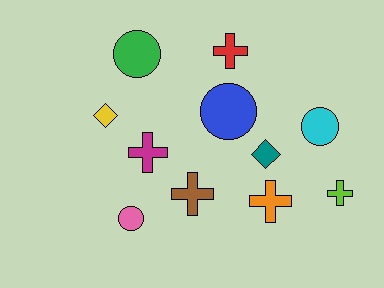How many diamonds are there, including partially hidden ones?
There are 2 diamonds.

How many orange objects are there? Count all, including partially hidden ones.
There is 1 orange object.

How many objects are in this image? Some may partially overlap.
There are 11 objects.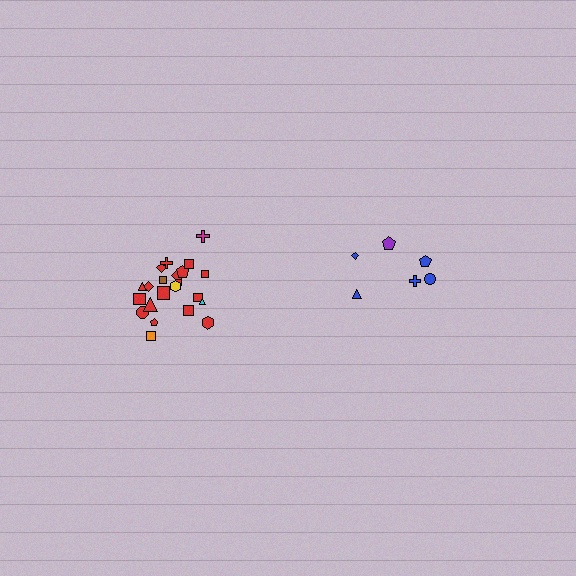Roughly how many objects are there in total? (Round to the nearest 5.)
Roughly 30 objects in total.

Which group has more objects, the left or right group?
The left group.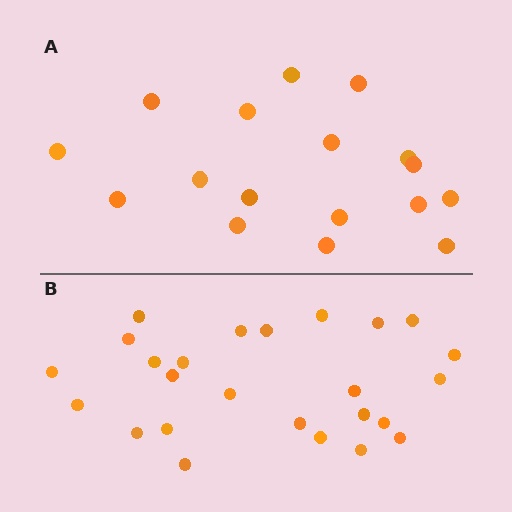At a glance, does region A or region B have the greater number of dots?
Region B (the bottom region) has more dots.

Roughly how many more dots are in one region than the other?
Region B has roughly 8 or so more dots than region A.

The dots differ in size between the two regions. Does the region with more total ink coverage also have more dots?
No. Region A has more total ink coverage because its dots are larger, but region B actually contains more individual dots. Total area can be misleading — the number of items is what matters here.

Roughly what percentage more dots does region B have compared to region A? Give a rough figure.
About 45% more.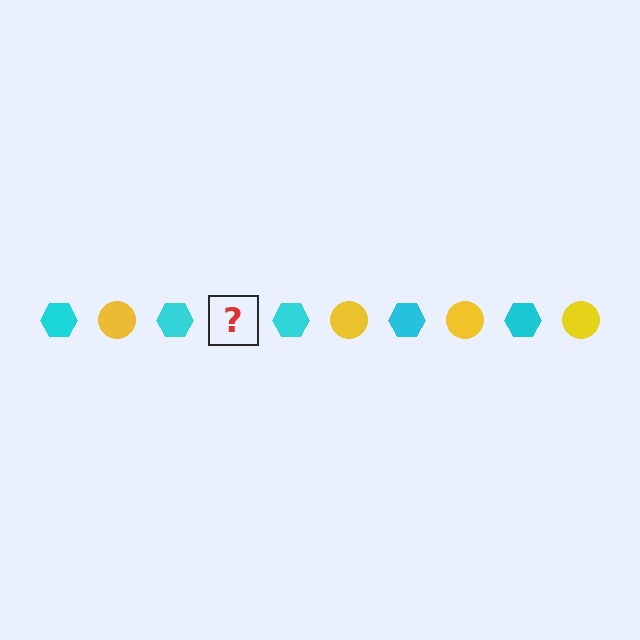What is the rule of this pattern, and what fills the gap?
The rule is that the pattern alternates between cyan hexagon and yellow circle. The gap should be filled with a yellow circle.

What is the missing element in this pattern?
The missing element is a yellow circle.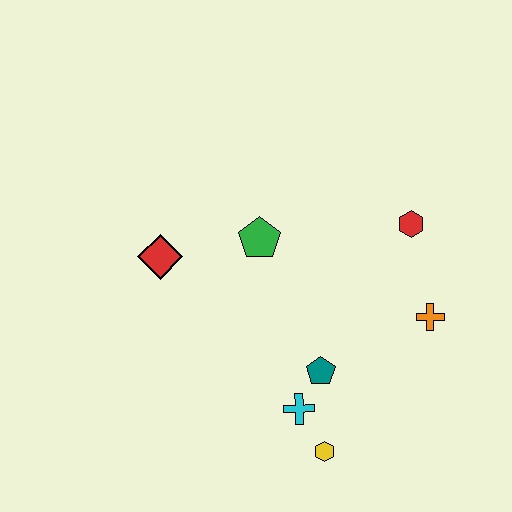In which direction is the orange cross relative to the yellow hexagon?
The orange cross is above the yellow hexagon.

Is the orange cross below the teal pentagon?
No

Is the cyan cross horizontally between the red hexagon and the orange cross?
No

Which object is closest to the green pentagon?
The red diamond is closest to the green pentagon.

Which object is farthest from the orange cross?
The red diamond is farthest from the orange cross.